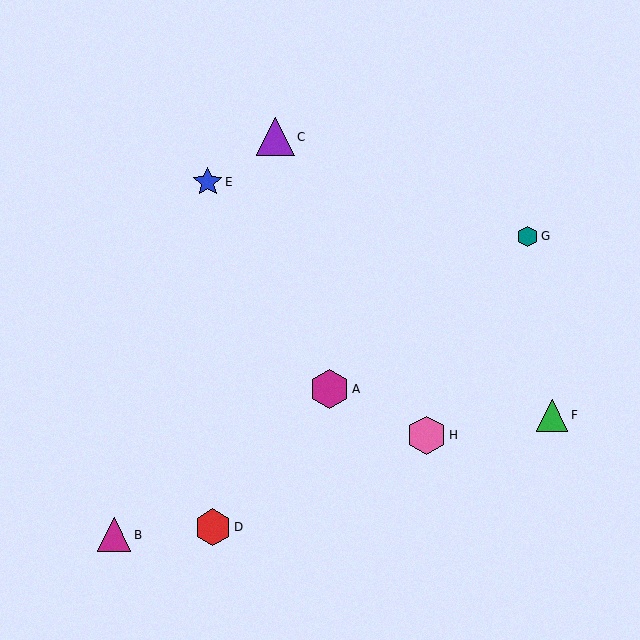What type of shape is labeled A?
Shape A is a magenta hexagon.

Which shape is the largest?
The magenta hexagon (labeled A) is the largest.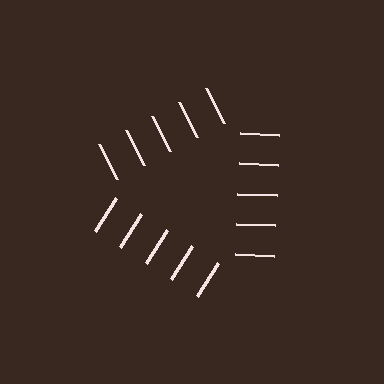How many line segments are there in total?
15 — 5 along each of the 3 edges.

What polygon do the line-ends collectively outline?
An illusory triangle — the line segments terminate on its edges but no continuous stroke is drawn.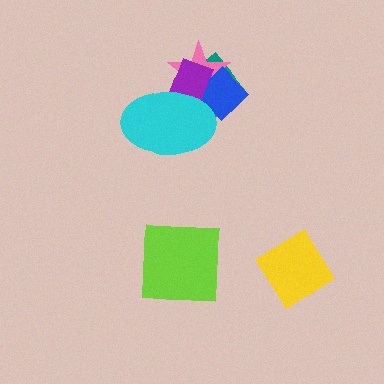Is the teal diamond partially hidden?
Yes, it is partially covered by another shape.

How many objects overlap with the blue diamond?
4 objects overlap with the blue diamond.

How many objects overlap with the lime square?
0 objects overlap with the lime square.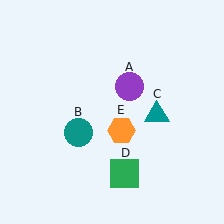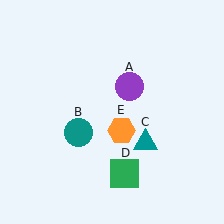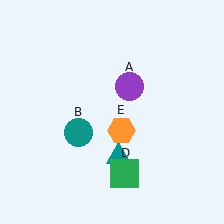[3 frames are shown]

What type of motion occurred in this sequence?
The teal triangle (object C) rotated clockwise around the center of the scene.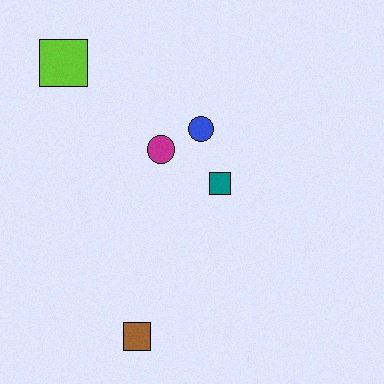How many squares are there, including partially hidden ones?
There are 3 squares.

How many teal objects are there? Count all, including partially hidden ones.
There is 1 teal object.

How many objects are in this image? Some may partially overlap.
There are 5 objects.